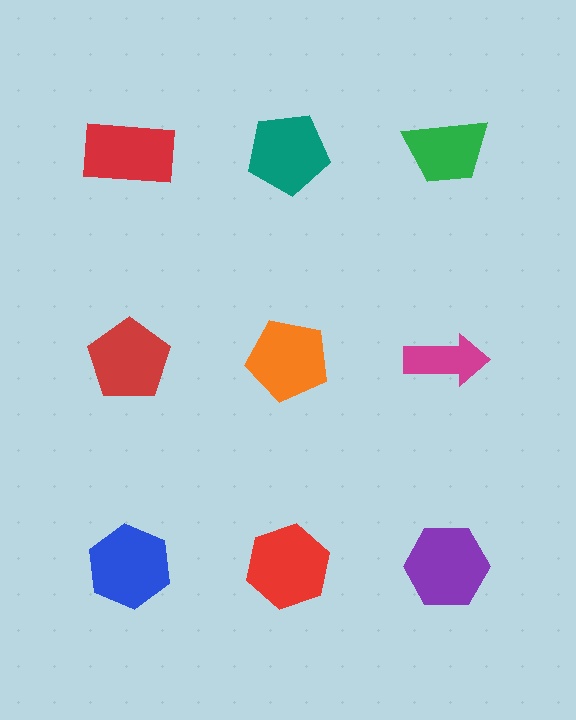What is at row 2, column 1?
A red pentagon.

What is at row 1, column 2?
A teal pentagon.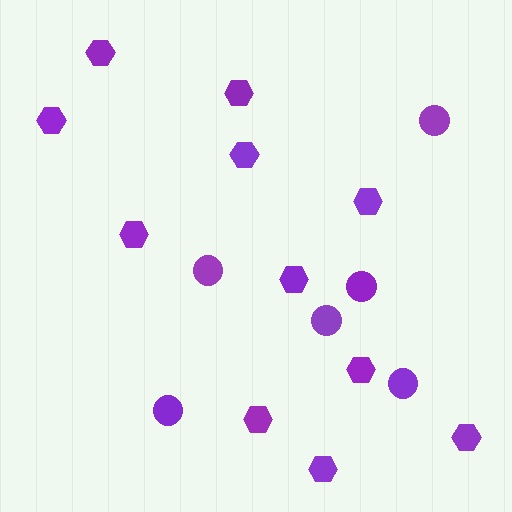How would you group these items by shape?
There are 2 groups: one group of hexagons (11) and one group of circles (6).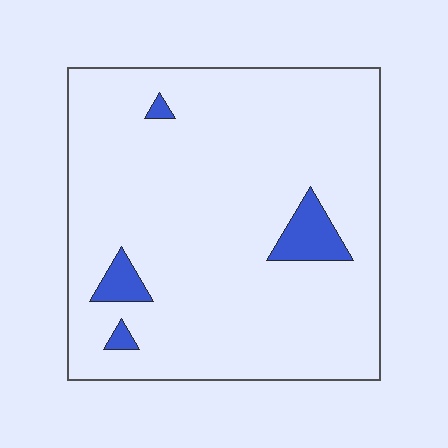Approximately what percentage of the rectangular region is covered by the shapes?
Approximately 5%.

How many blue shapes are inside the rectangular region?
4.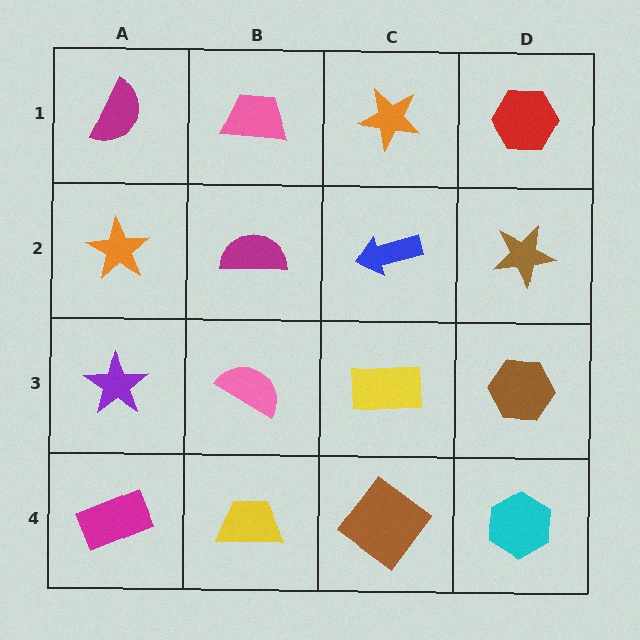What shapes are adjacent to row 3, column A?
An orange star (row 2, column A), a magenta rectangle (row 4, column A), a pink semicircle (row 3, column B).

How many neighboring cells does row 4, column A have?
2.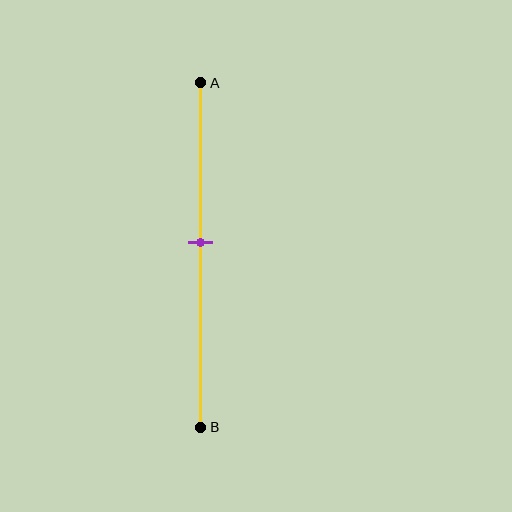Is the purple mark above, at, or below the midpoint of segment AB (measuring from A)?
The purple mark is above the midpoint of segment AB.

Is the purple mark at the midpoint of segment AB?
No, the mark is at about 45% from A, not at the 50% midpoint.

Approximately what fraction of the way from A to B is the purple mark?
The purple mark is approximately 45% of the way from A to B.